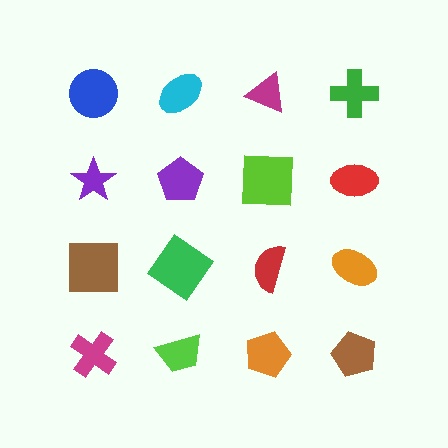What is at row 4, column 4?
A brown pentagon.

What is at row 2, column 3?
A lime square.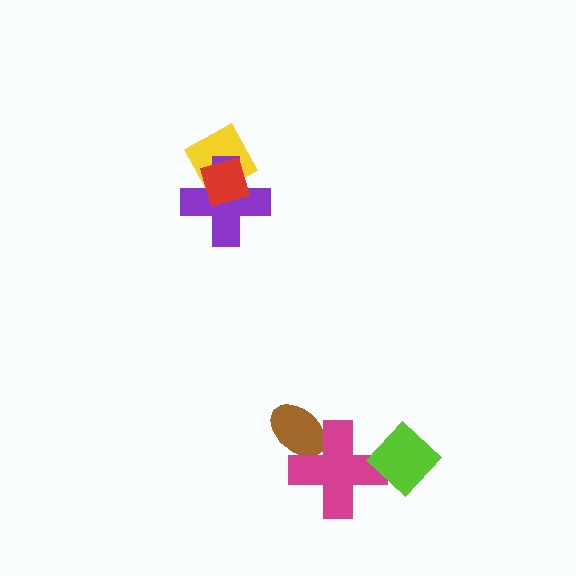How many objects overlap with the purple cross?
2 objects overlap with the purple cross.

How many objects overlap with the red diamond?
2 objects overlap with the red diamond.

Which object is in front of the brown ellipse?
The magenta cross is in front of the brown ellipse.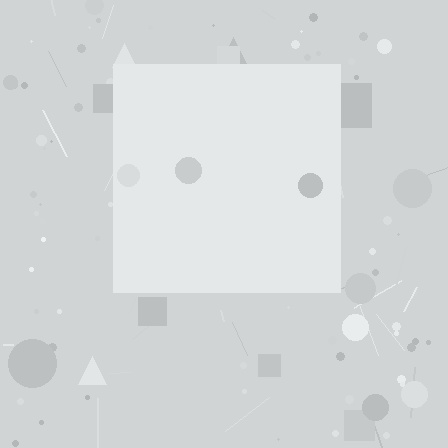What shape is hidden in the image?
A square is hidden in the image.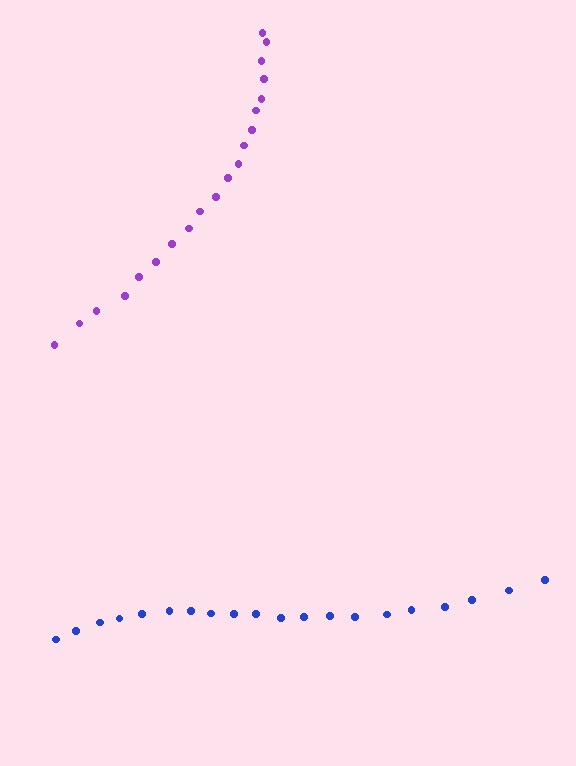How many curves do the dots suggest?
There are 2 distinct paths.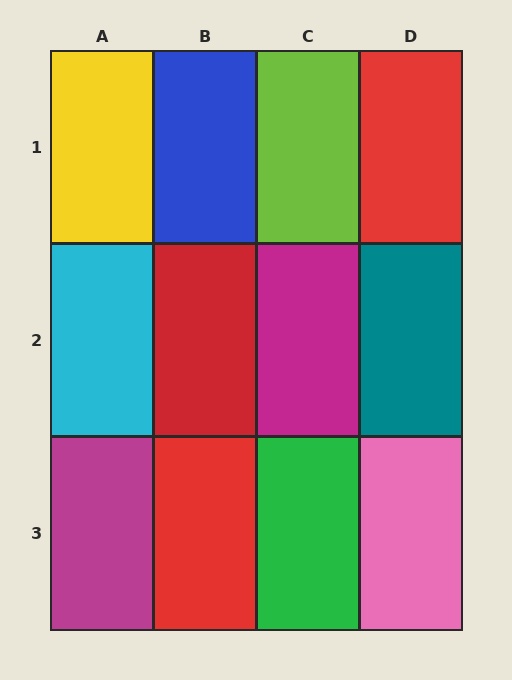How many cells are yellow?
1 cell is yellow.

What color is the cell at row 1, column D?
Red.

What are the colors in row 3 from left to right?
Magenta, red, green, pink.